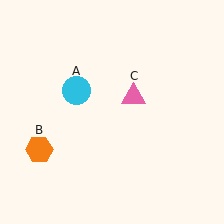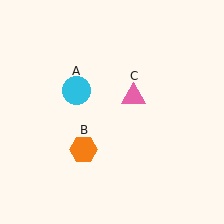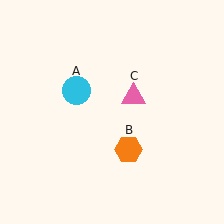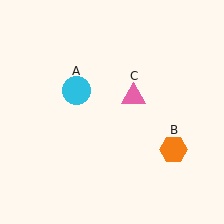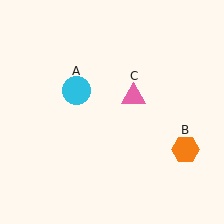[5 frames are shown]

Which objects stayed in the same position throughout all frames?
Cyan circle (object A) and pink triangle (object C) remained stationary.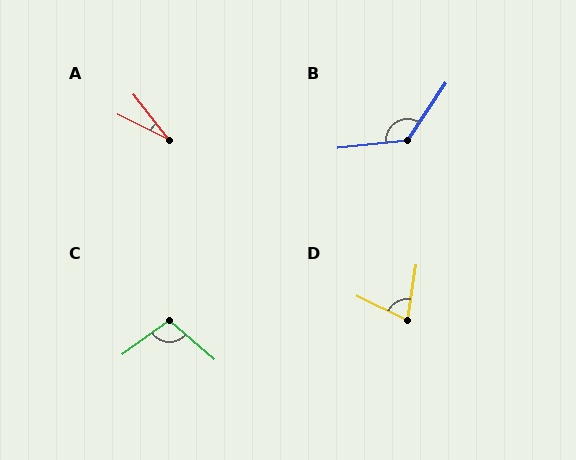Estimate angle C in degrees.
Approximately 104 degrees.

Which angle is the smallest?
A, at approximately 26 degrees.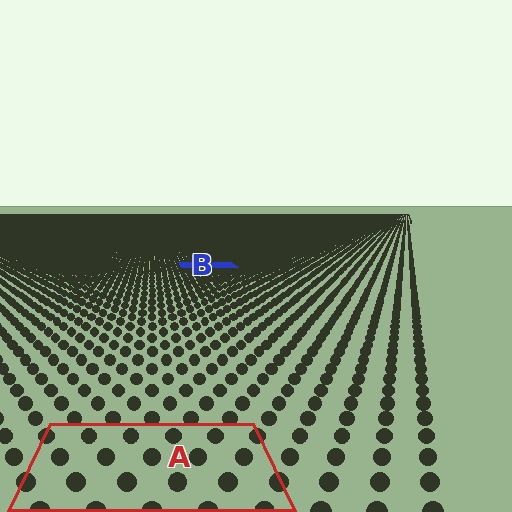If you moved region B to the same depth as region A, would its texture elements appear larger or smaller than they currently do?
They would appear larger. At a closer depth, the same texture elements are projected at a bigger on-screen size.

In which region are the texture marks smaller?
The texture marks are smaller in region B, because it is farther away.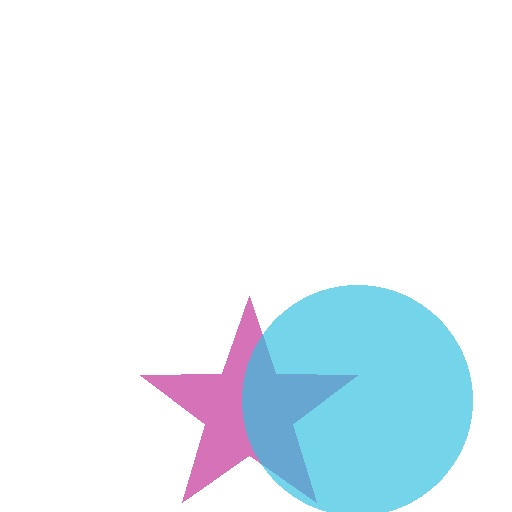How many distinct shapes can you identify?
There are 2 distinct shapes: a magenta star, a cyan circle.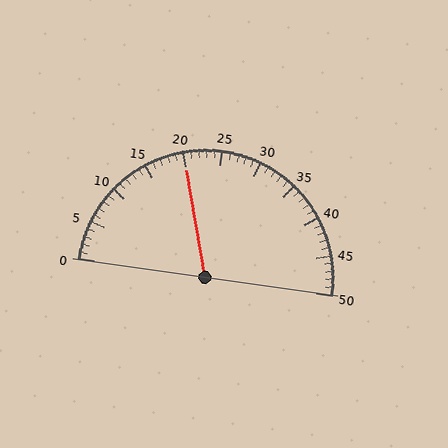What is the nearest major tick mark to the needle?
The nearest major tick mark is 20.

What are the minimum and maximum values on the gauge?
The gauge ranges from 0 to 50.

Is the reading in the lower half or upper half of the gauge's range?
The reading is in the lower half of the range (0 to 50).